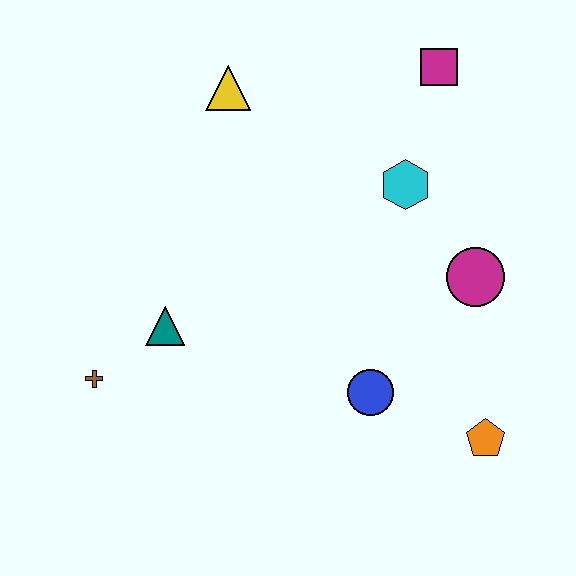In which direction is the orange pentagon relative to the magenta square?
The orange pentagon is below the magenta square.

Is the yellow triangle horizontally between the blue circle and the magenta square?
No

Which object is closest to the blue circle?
The orange pentagon is closest to the blue circle.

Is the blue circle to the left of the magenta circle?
Yes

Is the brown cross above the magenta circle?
No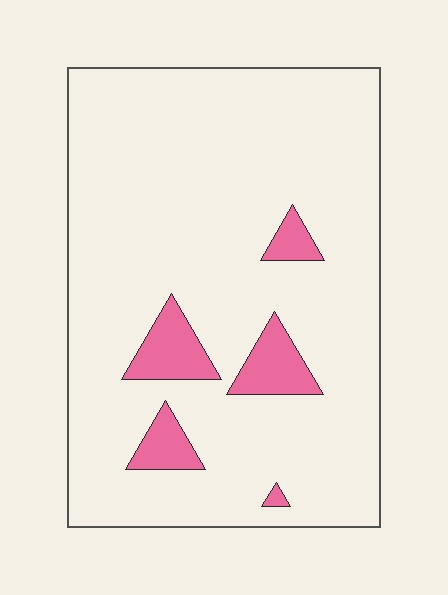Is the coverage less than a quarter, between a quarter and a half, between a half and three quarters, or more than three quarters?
Less than a quarter.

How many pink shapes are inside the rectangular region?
5.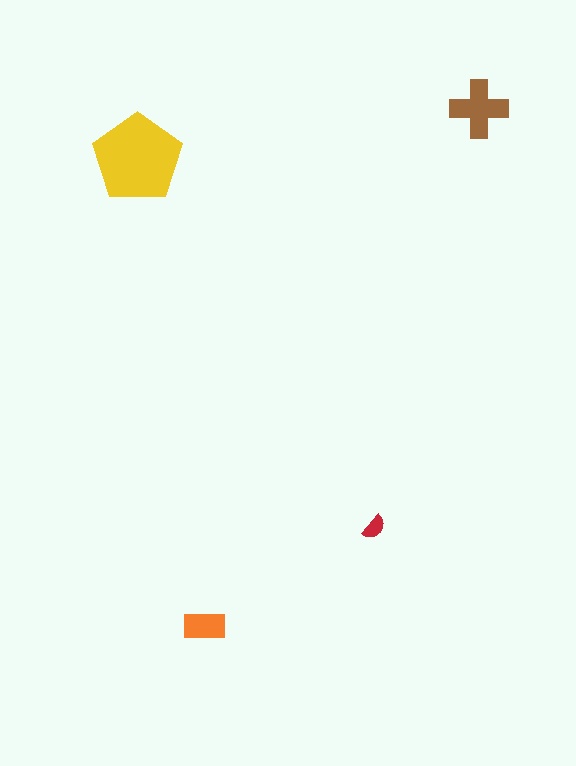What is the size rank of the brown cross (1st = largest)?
2nd.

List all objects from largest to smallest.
The yellow pentagon, the brown cross, the orange rectangle, the red semicircle.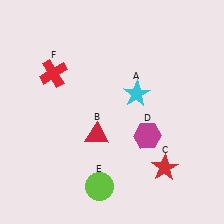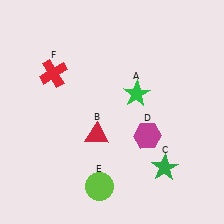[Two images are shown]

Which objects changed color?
A changed from cyan to green. C changed from red to green.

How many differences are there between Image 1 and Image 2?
There are 2 differences between the two images.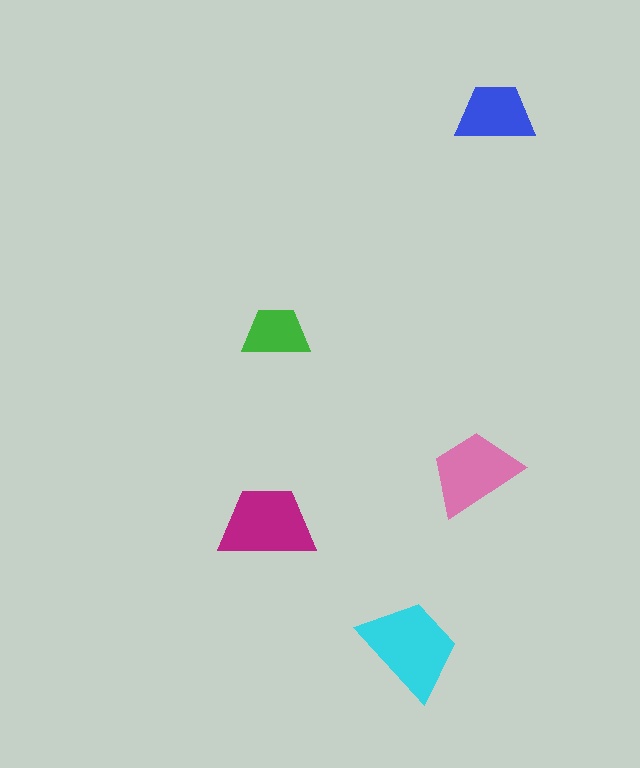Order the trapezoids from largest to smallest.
the cyan one, the magenta one, the pink one, the blue one, the green one.